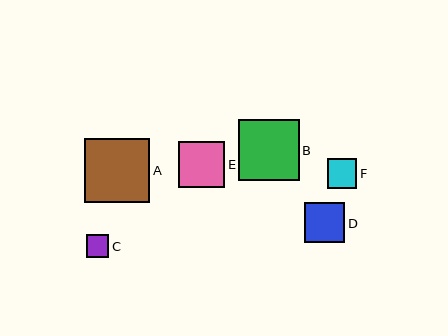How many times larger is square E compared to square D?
Square E is approximately 1.1 times the size of square D.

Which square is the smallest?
Square C is the smallest with a size of approximately 23 pixels.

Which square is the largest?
Square A is the largest with a size of approximately 65 pixels.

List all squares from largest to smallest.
From largest to smallest: A, B, E, D, F, C.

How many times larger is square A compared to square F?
Square A is approximately 2.2 times the size of square F.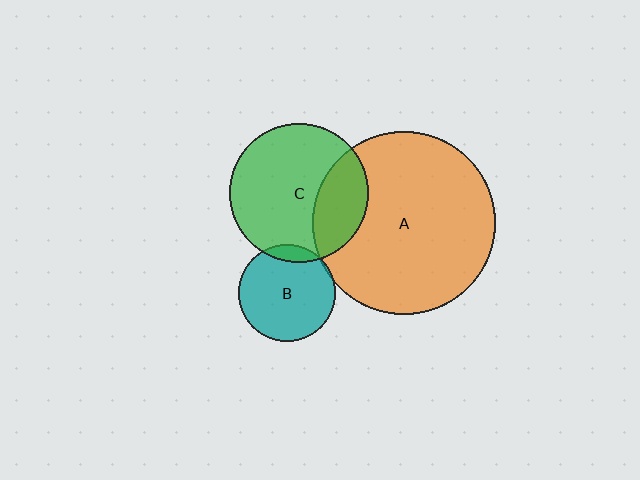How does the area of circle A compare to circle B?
Approximately 3.5 times.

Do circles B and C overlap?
Yes.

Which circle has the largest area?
Circle A (orange).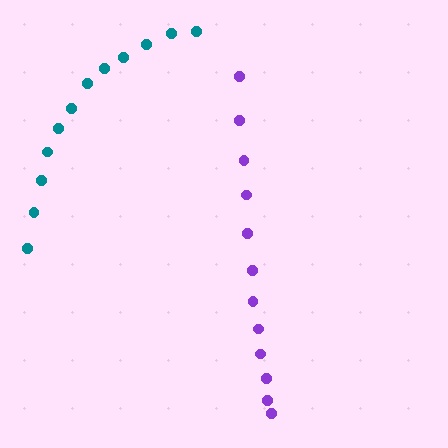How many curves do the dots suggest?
There are 2 distinct paths.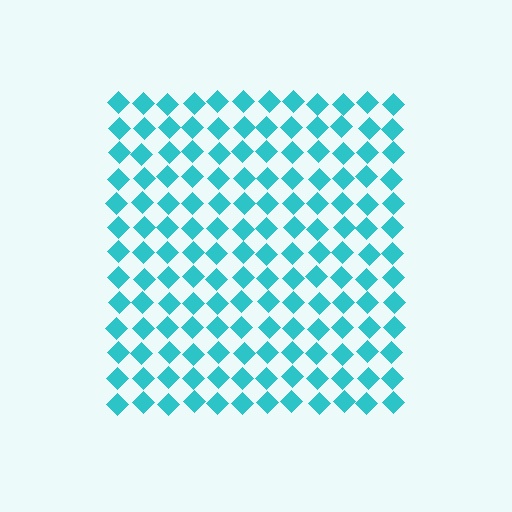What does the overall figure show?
The overall figure shows a square.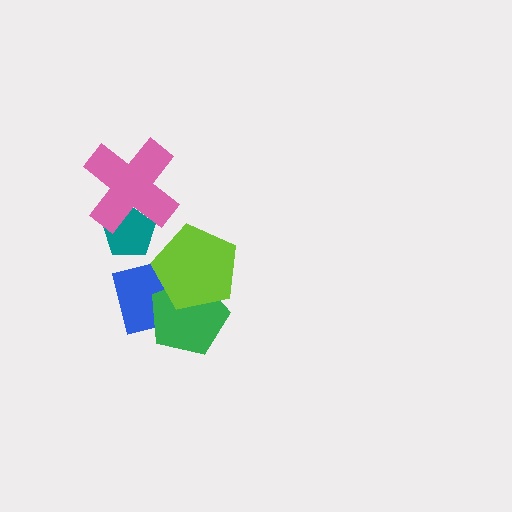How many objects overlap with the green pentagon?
2 objects overlap with the green pentagon.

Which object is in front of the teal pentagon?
The pink cross is in front of the teal pentagon.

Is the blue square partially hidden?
Yes, it is partially covered by another shape.